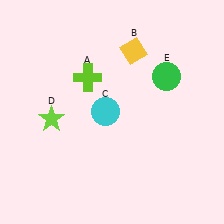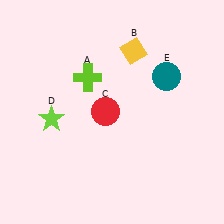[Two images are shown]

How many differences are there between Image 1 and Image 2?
There are 2 differences between the two images.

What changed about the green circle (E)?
In Image 1, E is green. In Image 2, it changed to teal.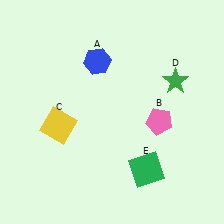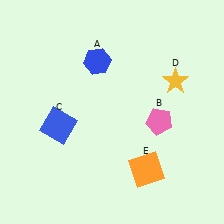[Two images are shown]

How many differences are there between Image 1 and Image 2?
There are 3 differences between the two images.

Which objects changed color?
C changed from yellow to blue. D changed from green to yellow. E changed from green to orange.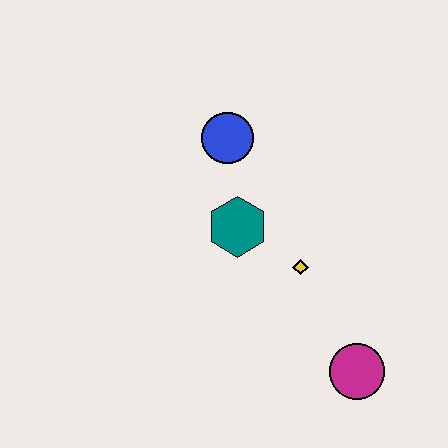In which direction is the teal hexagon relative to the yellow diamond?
The teal hexagon is to the left of the yellow diamond.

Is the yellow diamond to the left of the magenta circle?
Yes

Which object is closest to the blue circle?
The teal hexagon is closest to the blue circle.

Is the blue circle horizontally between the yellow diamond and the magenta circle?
No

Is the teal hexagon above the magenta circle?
Yes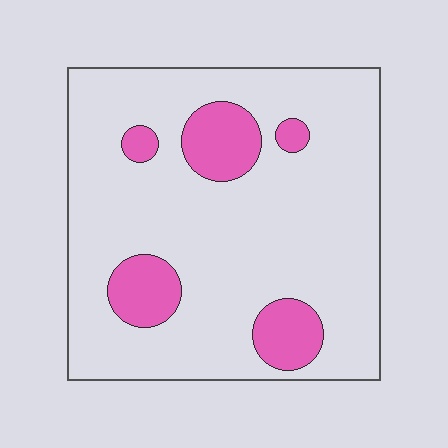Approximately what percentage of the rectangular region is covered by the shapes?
Approximately 15%.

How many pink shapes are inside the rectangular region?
5.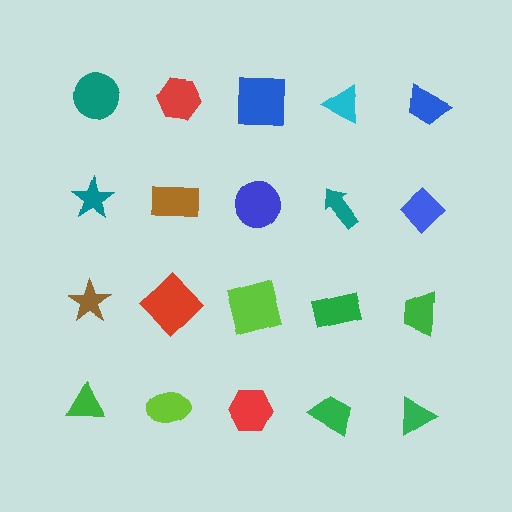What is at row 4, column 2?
A lime ellipse.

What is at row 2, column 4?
A teal arrow.